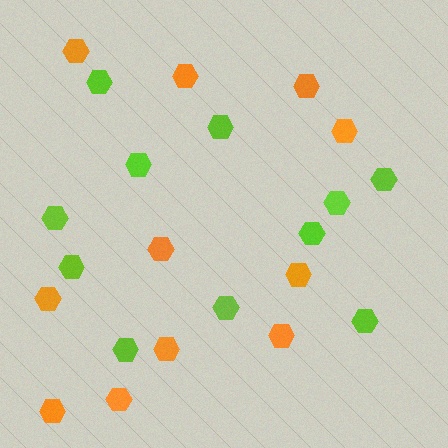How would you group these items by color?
There are 2 groups: one group of lime hexagons (11) and one group of orange hexagons (11).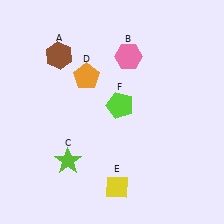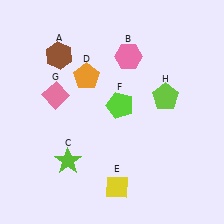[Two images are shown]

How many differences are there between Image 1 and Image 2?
There are 2 differences between the two images.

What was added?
A pink diamond (G), a lime pentagon (H) were added in Image 2.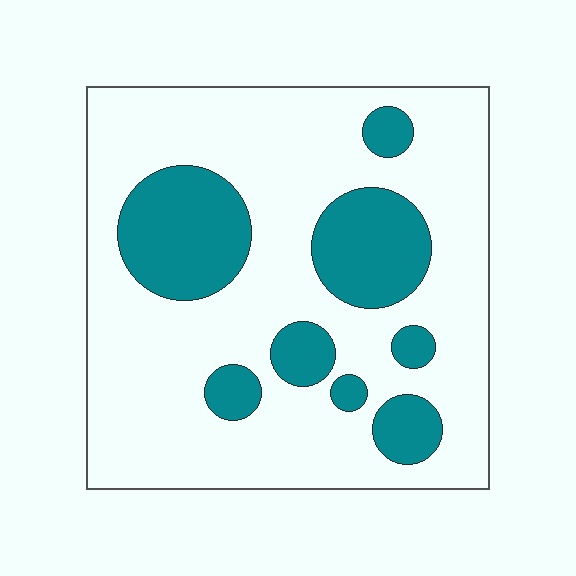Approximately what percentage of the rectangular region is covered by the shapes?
Approximately 25%.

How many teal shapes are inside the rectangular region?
8.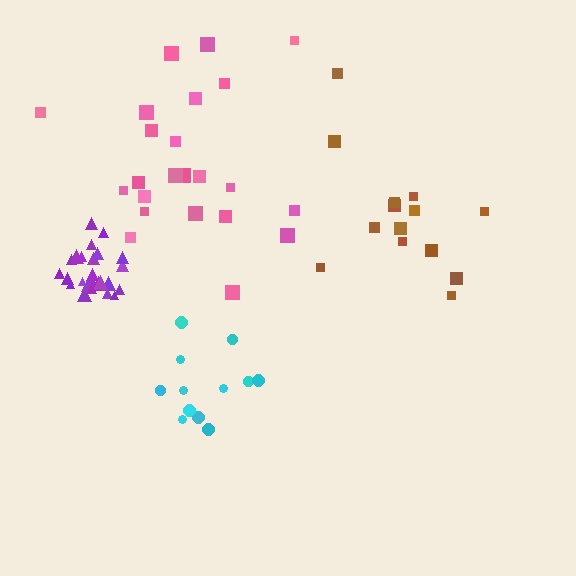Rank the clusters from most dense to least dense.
purple, cyan, pink, brown.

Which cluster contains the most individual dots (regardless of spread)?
Purple (25).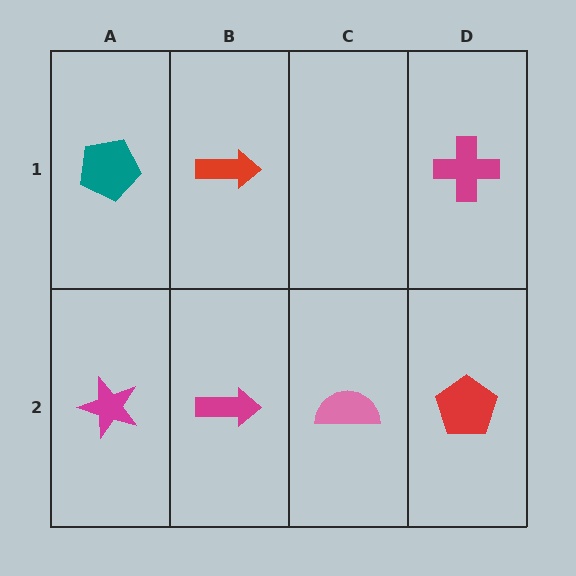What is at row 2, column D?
A red pentagon.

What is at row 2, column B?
A magenta arrow.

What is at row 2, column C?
A pink semicircle.